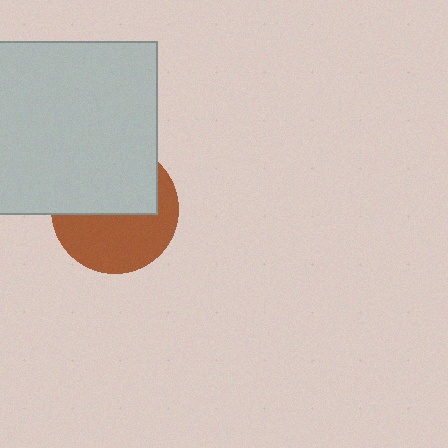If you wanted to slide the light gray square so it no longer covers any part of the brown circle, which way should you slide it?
Slide it up — that is the most direct way to separate the two shapes.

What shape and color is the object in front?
The object in front is a light gray square.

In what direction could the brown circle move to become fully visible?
The brown circle could move down. That would shift it out from behind the light gray square entirely.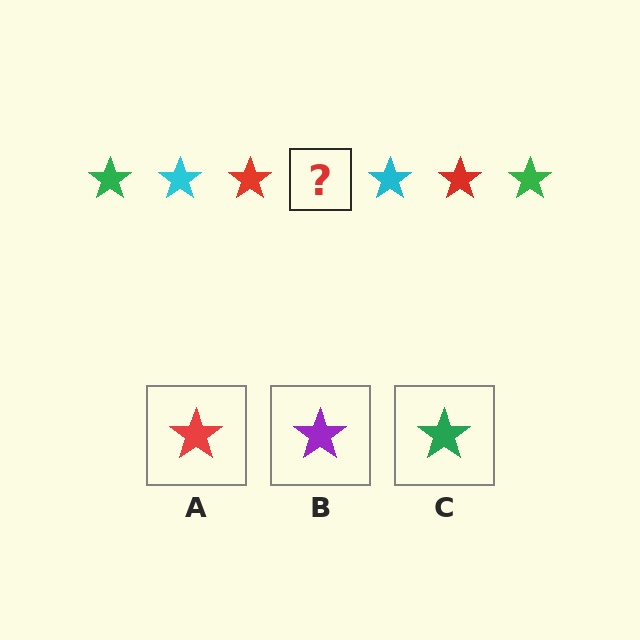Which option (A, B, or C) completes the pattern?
C.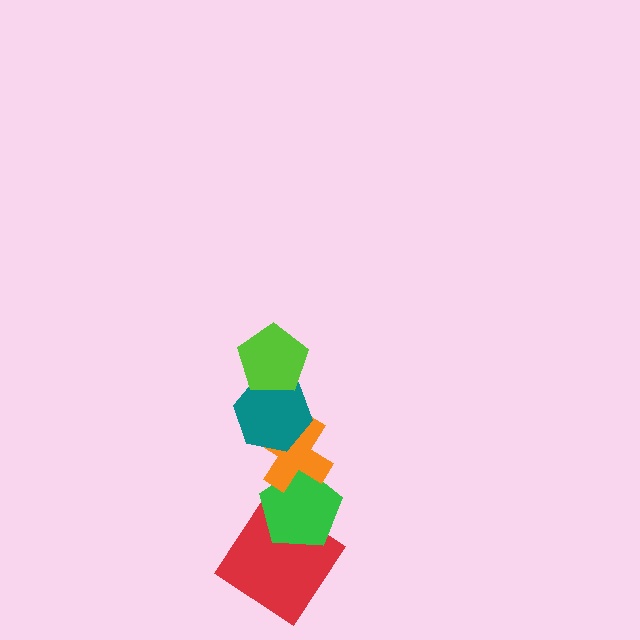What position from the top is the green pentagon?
The green pentagon is 4th from the top.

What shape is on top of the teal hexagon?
The lime pentagon is on top of the teal hexagon.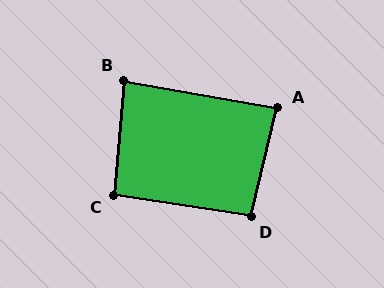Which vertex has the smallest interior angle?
B, at approximately 85 degrees.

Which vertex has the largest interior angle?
D, at approximately 95 degrees.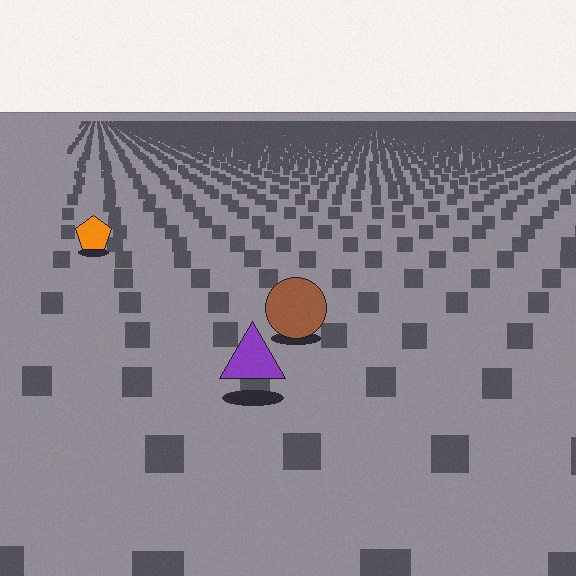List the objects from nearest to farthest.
From nearest to farthest: the purple triangle, the brown circle, the orange pentagon.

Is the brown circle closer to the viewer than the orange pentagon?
Yes. The brown circle is closer — you can tell from the texture gradient: the ground texture is coarser near it.